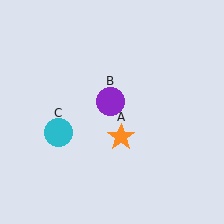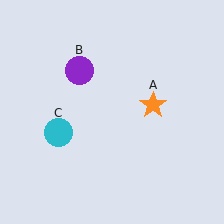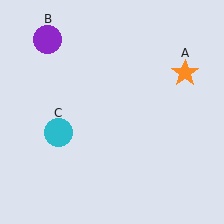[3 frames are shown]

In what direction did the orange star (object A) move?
The orange star (object A) moved up and to the right.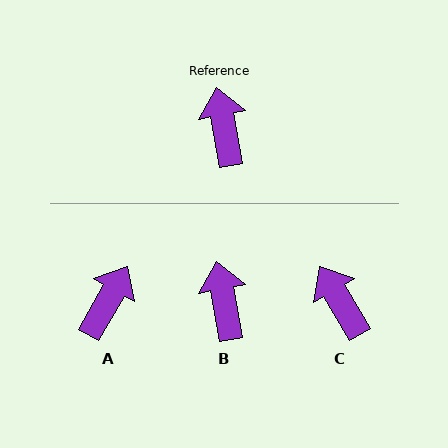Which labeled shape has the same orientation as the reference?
B.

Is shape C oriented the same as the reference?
No, it is off by about 20 degrees.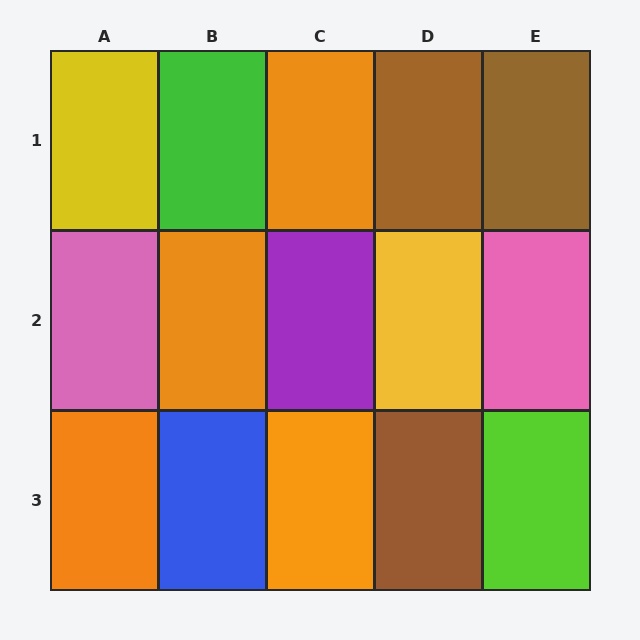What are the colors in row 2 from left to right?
Pink, orange, purple, yellow, pink.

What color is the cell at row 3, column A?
Orange.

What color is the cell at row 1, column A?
Yellow.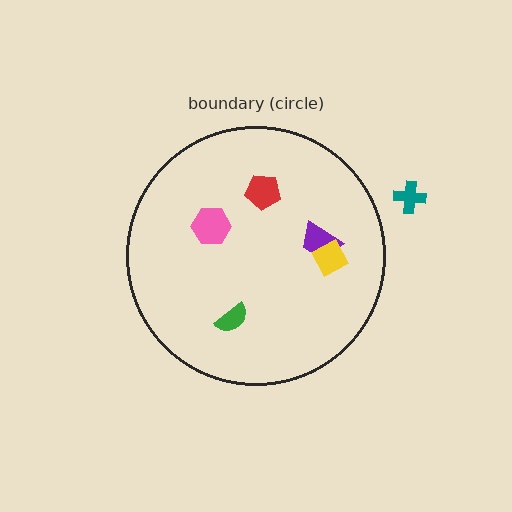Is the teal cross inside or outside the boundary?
Outside.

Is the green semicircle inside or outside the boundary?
Inside.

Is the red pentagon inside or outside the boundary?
Inside.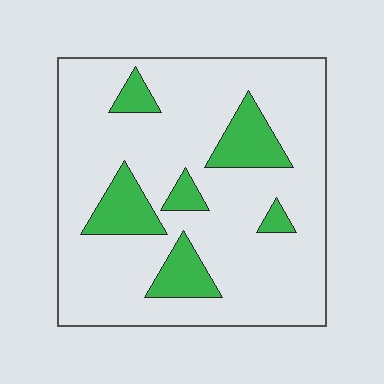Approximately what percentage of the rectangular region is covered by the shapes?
Approximately 20%.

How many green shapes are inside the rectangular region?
6.